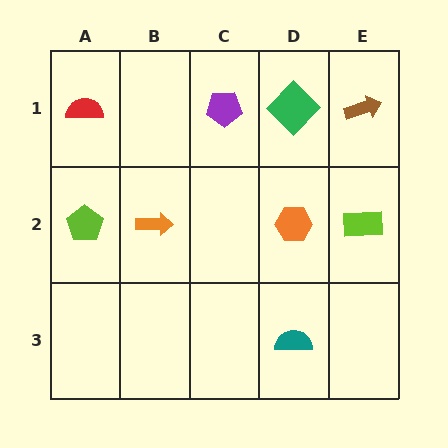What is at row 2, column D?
An orange hexagon.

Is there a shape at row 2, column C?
No, that cell is empty.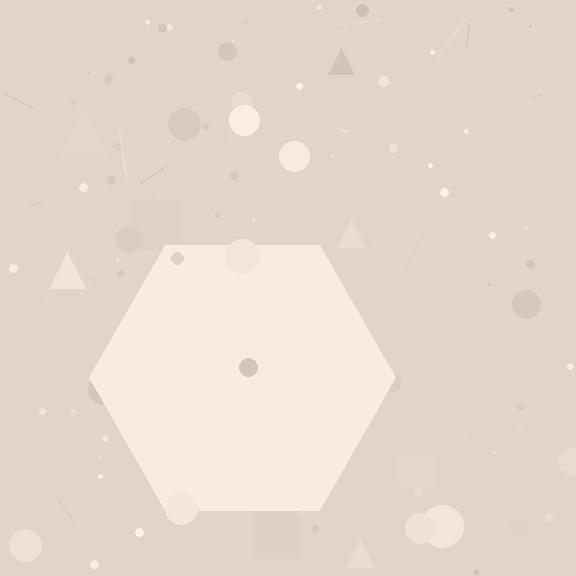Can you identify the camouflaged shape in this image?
The camouflaged shape is a hexagon.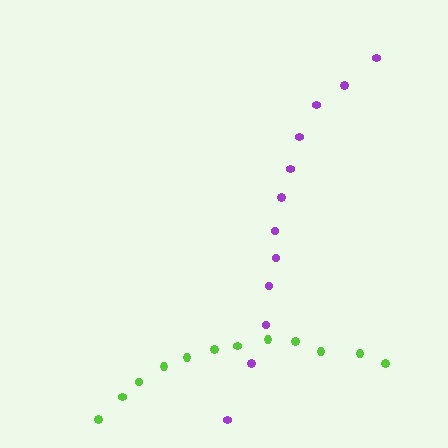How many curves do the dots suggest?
There are 2 distinct paths.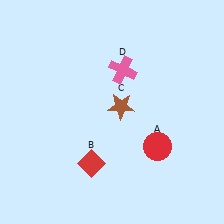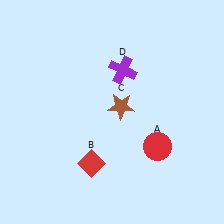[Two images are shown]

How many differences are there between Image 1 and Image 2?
There is 1 difference between the two images.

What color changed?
The cross (D) changed from pink in Image 1 to purple in Image 2.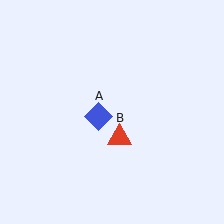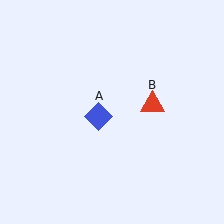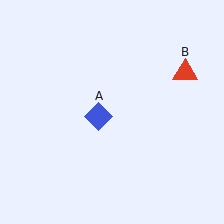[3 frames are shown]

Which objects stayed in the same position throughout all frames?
Blue diamond (object A) remained stationary.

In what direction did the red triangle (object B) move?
The red triangle (object B) moved up and to the right.